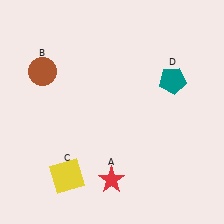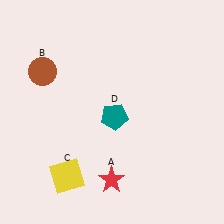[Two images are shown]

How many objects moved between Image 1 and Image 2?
1 object moved between the two images.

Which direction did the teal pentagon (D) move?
The teal pentagon (D) moved left.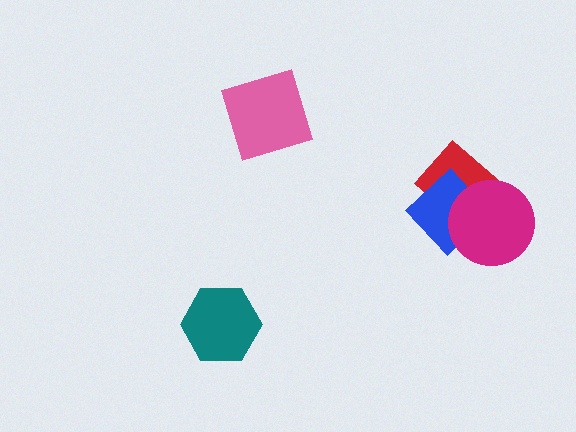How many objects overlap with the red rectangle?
2 objects overlap with the red rectangle.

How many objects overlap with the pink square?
0 objects overlap with the pink square.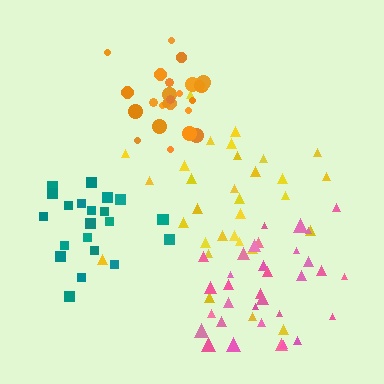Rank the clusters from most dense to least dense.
orange, teal, pink, yellow.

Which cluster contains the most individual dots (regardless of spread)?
Pink (33).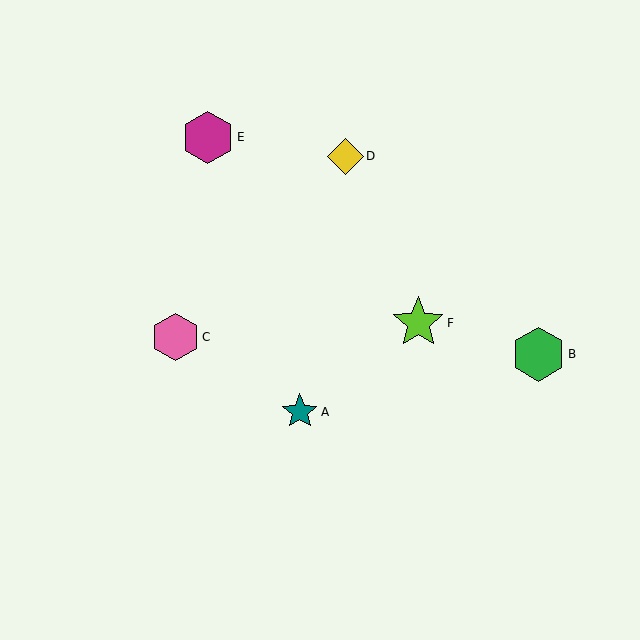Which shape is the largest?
The green hexagon (labeled B) is the largest.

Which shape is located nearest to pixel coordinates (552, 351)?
The green hexagon (labeled B) at (539, 354) is nearest to that location.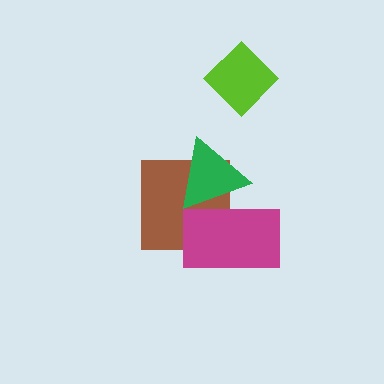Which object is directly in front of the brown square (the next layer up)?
The green triangle is directly in front of the brown square.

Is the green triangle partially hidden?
Yes, it is partially covered by another shape.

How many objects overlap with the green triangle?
2 objects overlap with the green triangle.